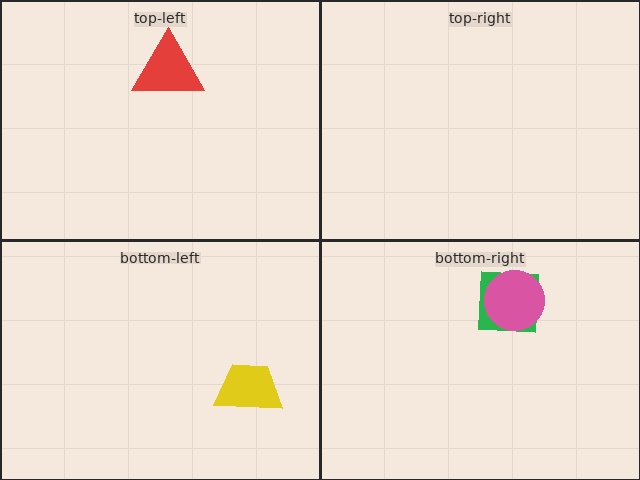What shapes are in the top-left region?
The red triangle.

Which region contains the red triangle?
The top-left region.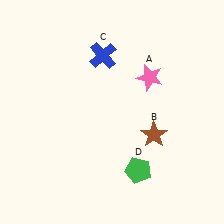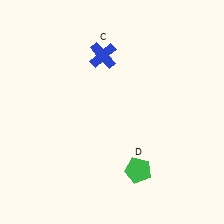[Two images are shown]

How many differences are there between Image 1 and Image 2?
There are 2 differences between the two images.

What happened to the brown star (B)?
The brown star (B) was removed in Image 2. It was in the bottom-right area of Image 1.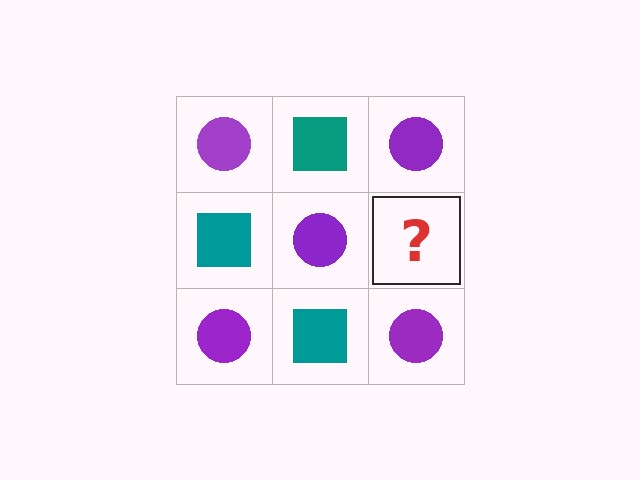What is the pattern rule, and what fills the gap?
The rule is that it alternates purple circle and teal square in a checkerboard pattern. The gap should be filled with a teal square.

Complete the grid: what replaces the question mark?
The question mark should be replaced with a teal square.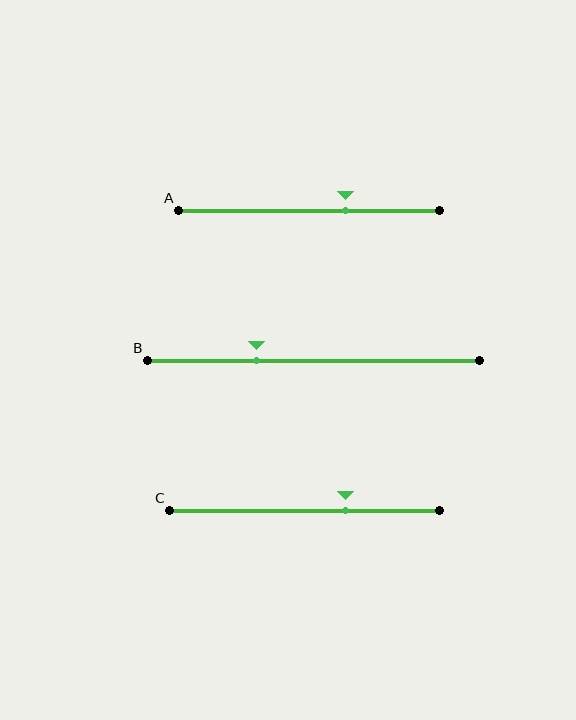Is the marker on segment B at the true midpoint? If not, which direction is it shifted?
No, the marker on segment B is shifted to the left by about 17% of the segment length.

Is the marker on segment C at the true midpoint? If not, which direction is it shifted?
No, the marker on segment C is shifted to the right by about 15% of the segment length.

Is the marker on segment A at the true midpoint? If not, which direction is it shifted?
No, the marker on segment A is shifted to the right by about 14% of the segment length.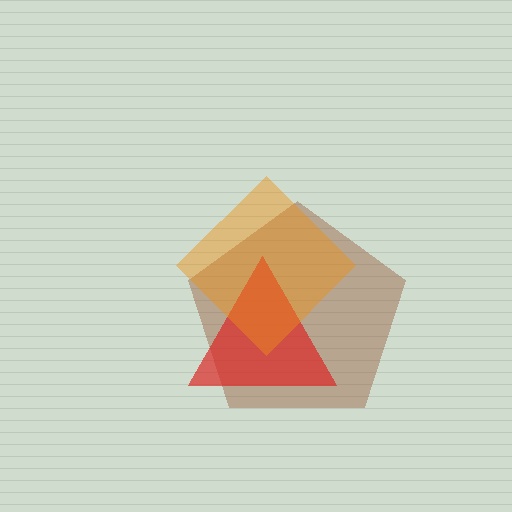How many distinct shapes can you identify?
There are 3 distinct shapes: a brown pentagon, a red triangle, an orange diamond.